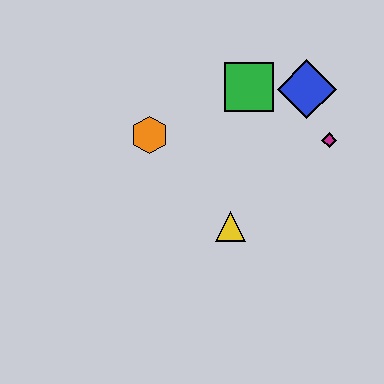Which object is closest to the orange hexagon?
The green square is closest to the orange hexagon.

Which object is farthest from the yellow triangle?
The blue diamond is farthest from the yellow triangle.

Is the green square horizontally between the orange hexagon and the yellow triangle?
No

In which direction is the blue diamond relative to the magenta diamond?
The blue diamond is above the magenta diamond.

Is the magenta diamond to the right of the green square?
Yes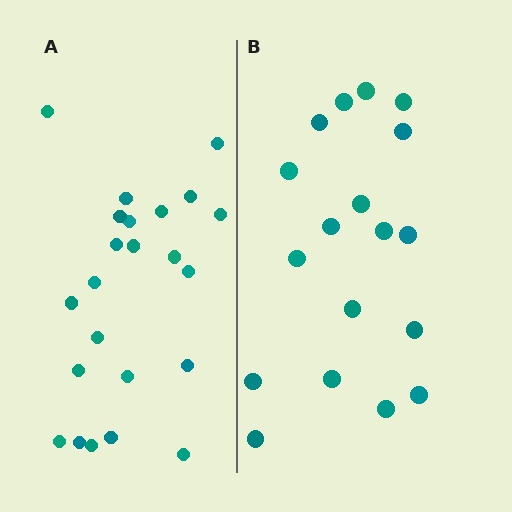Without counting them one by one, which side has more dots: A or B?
Region A (the left region) has more dots.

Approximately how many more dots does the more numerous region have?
Region A has about 5 more dots than region B.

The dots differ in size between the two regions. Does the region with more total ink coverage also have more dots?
No. Region B has more total ink coverage because its dots are larger, but region A actually contains more individual dots. Total area can be misleading — the number of items is what matters here.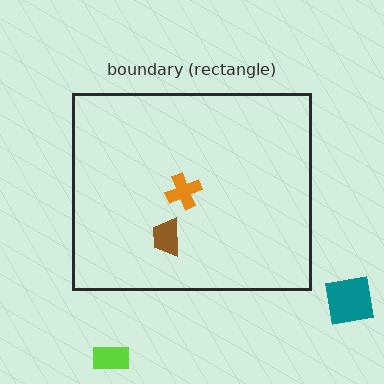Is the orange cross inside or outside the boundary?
Inside.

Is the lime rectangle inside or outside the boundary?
Outside.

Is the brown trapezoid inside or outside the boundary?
Inside.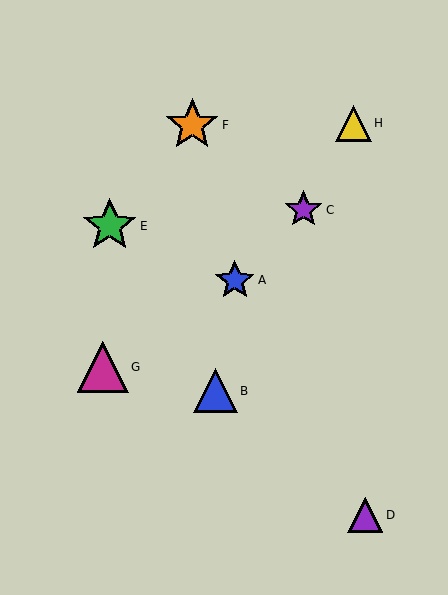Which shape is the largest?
The green star (labeled E) is the largest.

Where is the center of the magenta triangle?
The center of the magenta triangle is at (103, 367).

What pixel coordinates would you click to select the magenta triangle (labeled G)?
Click at (103, 367) to select the magenta triangle G.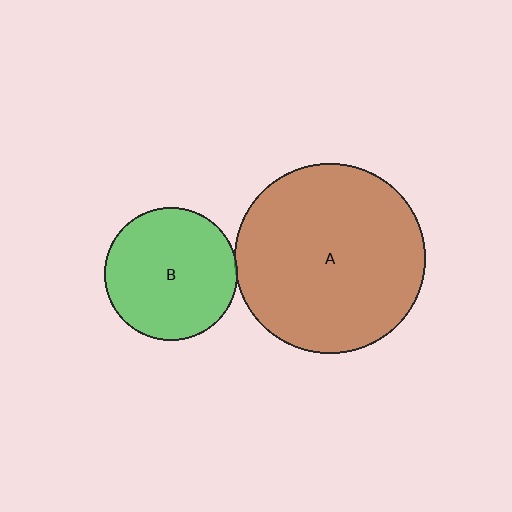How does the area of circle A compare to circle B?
Approximately 2.1 times.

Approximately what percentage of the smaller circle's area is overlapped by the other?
Approximately 5%.